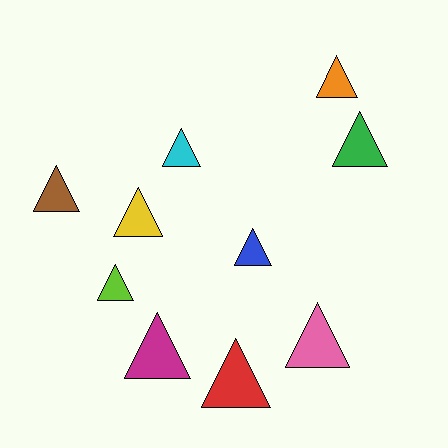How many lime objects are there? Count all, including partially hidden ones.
There is 1 lime object.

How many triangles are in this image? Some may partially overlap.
There are 10 triangles.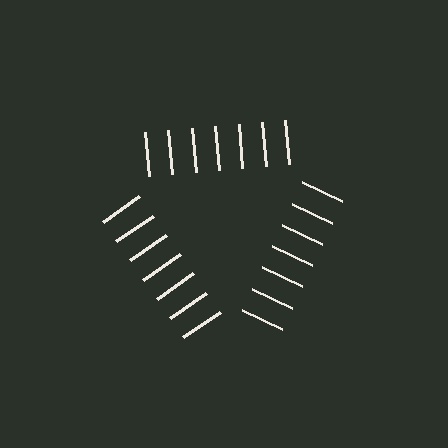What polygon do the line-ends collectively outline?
An illusory triangle — the line segments terminate on its edges but no continuous stroke is drawn.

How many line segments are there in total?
21 — 7 along each of the 3 edges.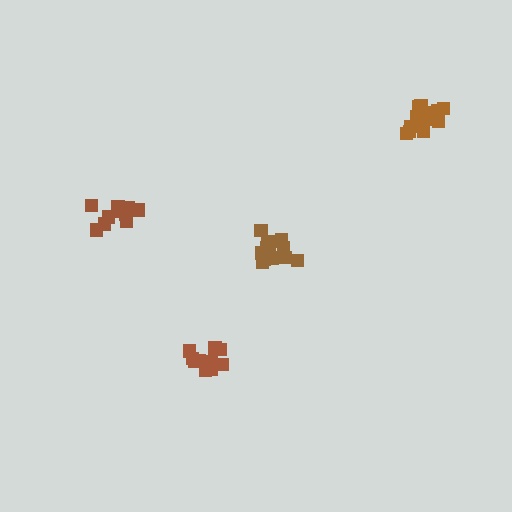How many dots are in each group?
Group 1: 11 dots, Group 2: 10 dots, Group 3: 13 dots, Group 4: 16 dots (50 total).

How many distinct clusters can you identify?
There are 4 distinct clusters.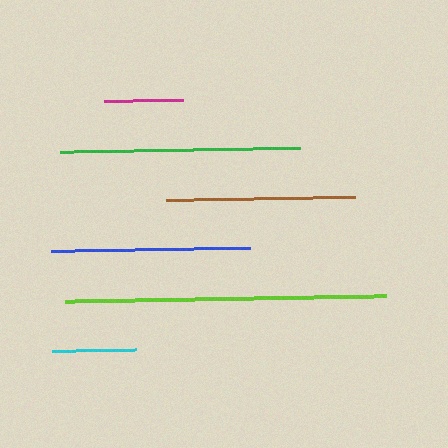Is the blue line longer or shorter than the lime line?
The lime line is longer than the blue line.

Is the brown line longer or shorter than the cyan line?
The brown line is longer than the cyan line.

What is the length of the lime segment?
The lime segment is approximately 322 pixels long.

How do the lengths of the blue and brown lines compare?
The blue and brown lines are approximately the same length.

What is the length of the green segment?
The green segment is approximately 240 pixels long.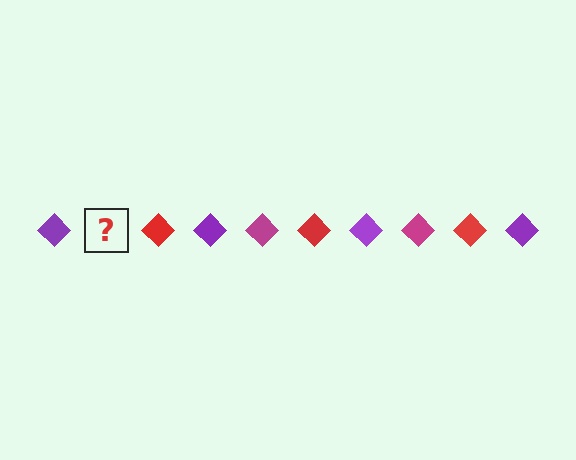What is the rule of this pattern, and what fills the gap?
The rule is that the pattern cycles through purple, magenta, red diamonds. The gap should be filled with a magenta diamond.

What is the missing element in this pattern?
The missing element is a magenta diamond.